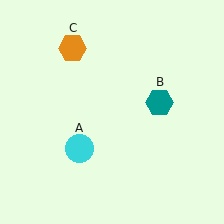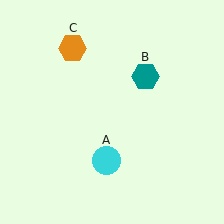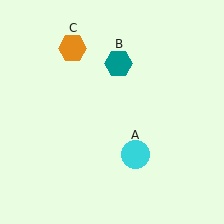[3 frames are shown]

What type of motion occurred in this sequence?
The cyan circle (object A), teal hexagon (object B) rotated counterclockwise around the center of the scene.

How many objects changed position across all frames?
2 objects changed position: cyan circle (object A), teal hexagon (object B).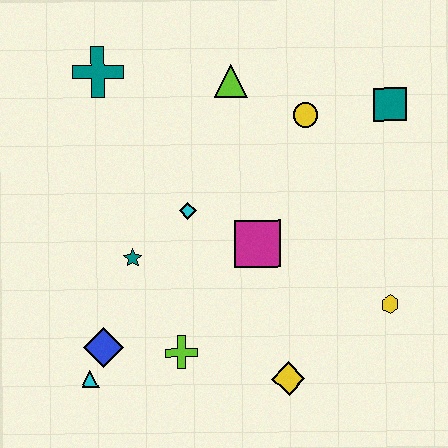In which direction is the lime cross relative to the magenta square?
The lime cross is below the magenta square.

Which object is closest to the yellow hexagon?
The yellow diamond is closest to the yellow hexagon.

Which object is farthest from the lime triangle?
The cyan triangle is farthest from the lime triangle.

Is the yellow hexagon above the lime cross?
Yes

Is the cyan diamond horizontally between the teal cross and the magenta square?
Yes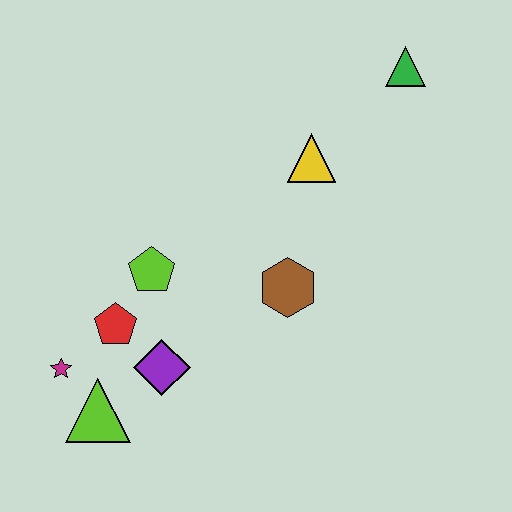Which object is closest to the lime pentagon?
The red pentagon is closest to the lime pentagon.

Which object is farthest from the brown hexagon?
The green triangle is farthest from the brown hexagon.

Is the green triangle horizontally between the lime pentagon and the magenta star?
No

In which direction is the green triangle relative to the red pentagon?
The green triangle is to the right of the red pentagon.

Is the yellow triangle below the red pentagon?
No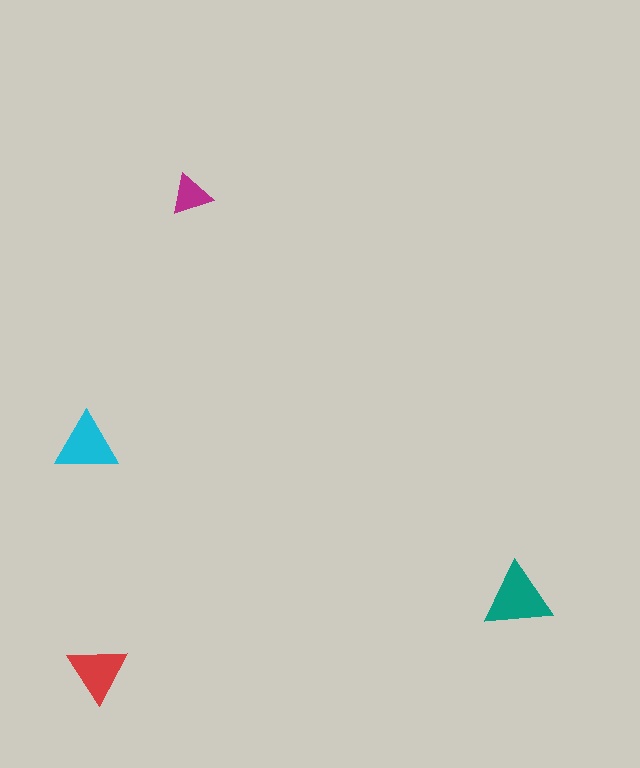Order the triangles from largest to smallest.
the teal one, the cyan one, the red one, the magenta one.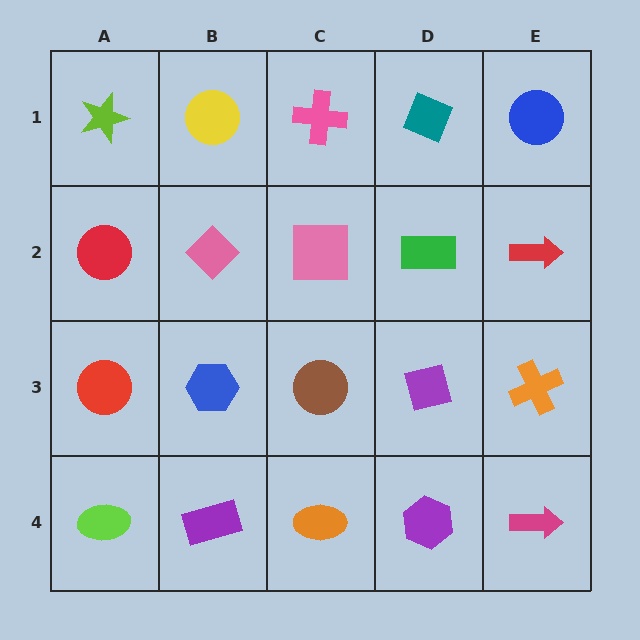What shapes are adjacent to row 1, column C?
A pink square (row 2, column C), a yellow circle (row 1, column B), a teal diamond (row 1, column D).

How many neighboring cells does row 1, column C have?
3.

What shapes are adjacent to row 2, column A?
A lime star (row 1, column A), a red circle (row 3, column A), a pink diamond (row 2, column B).